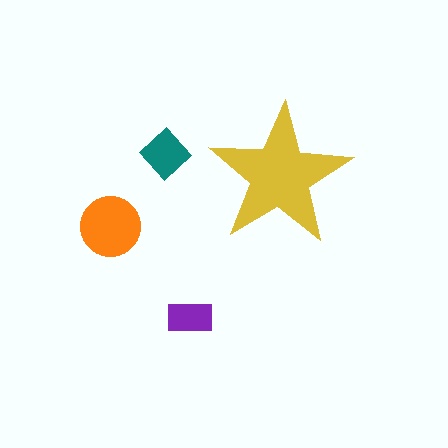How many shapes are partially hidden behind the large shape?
0 shapes are partially hidden.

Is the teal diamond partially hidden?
No, the teal diamond is fully visible.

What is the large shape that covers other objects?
A yellow star.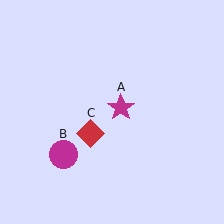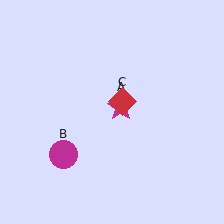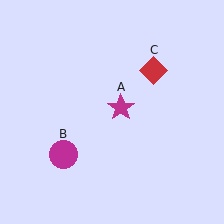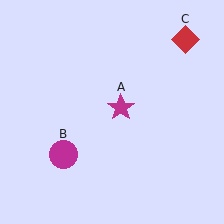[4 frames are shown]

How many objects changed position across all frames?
1 object changed position: red diamond (object C).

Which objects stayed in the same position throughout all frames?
Magenta star (object A) and magenta circle (object B) remained stationary.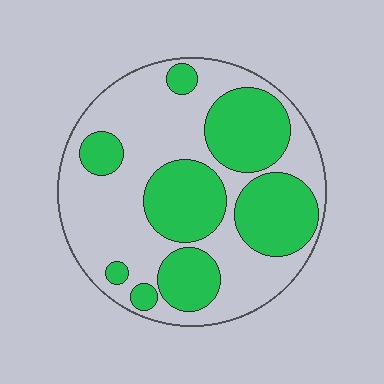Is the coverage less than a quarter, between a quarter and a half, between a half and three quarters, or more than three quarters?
Between a quarter and a half.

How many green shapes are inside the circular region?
8.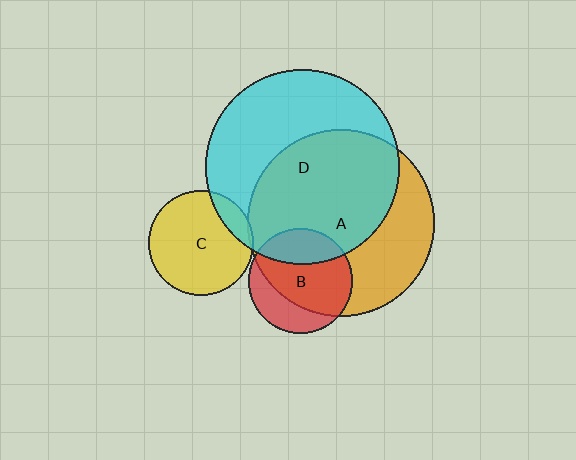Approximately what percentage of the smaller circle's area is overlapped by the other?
Approximately 60%.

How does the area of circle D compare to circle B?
Approximately 3.4 times.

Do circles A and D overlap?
Yes.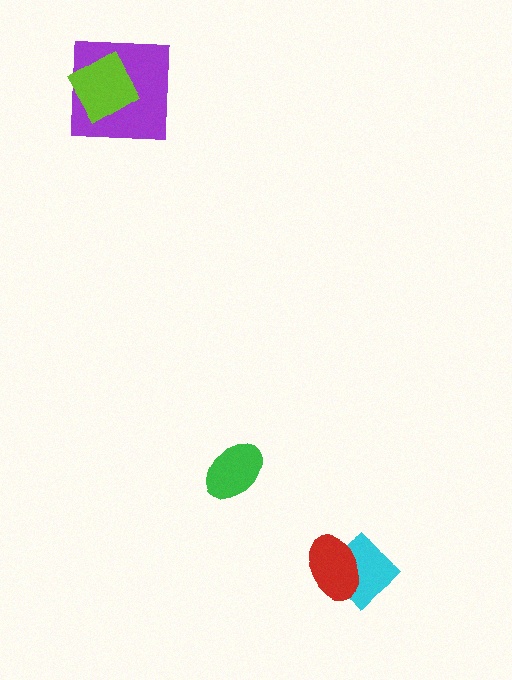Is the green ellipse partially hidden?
No, no other shape covers it.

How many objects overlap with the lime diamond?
1 object overlaps with the lime diamond.